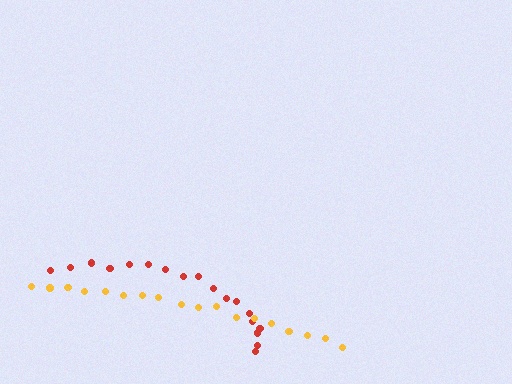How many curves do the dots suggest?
There are 2 distinct paths.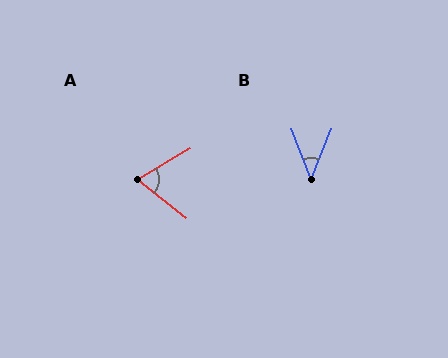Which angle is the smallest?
B, at approximately 43 degrees.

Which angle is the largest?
A, at approximately 69 degrees.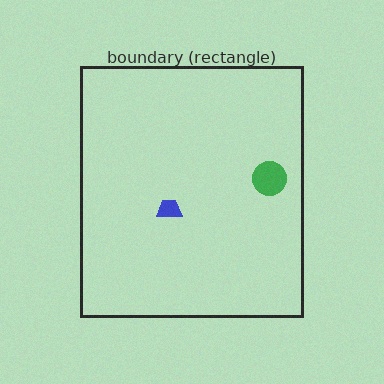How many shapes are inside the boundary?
2 inside, 0 outside.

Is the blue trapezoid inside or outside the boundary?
Inside.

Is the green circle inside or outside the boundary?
Inside.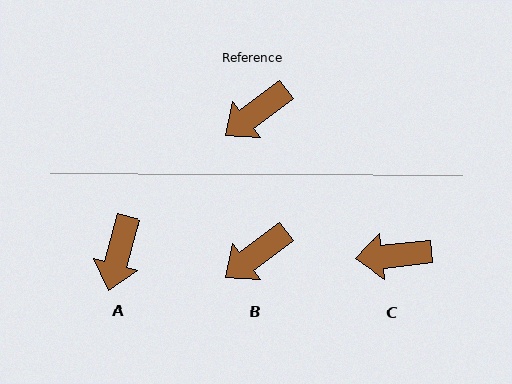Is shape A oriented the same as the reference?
No, it is off by about 37 degrees.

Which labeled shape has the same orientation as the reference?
B.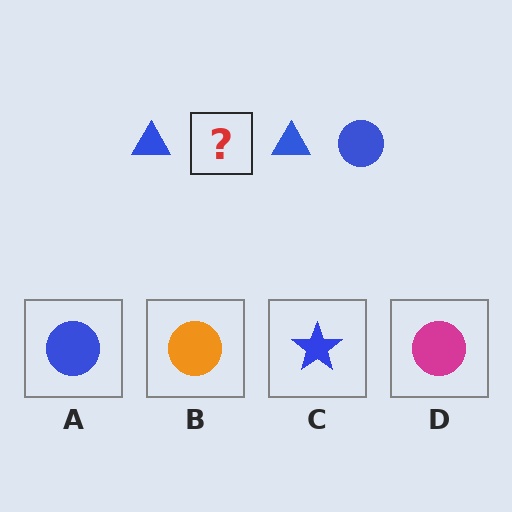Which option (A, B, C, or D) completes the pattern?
A.